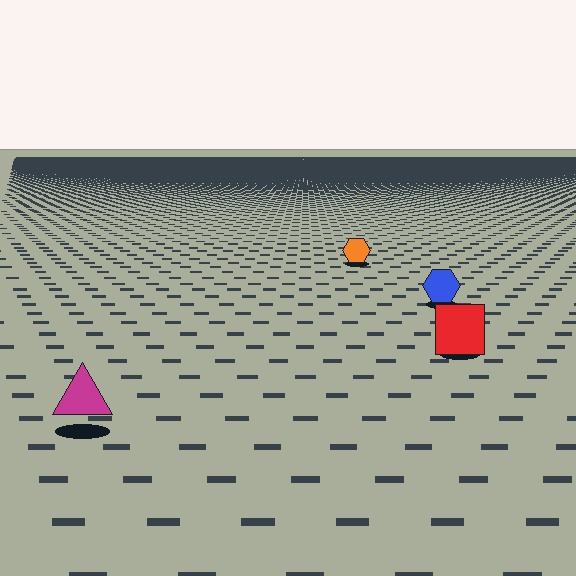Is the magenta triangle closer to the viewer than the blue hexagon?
Yes. The magenta triangle is closer — you can tell from the texture gradient: the ground texture is coarser near it.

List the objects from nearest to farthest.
From nearest to farthest: the magenta triangle, the red square, the blue hexagon, the orange hexagon.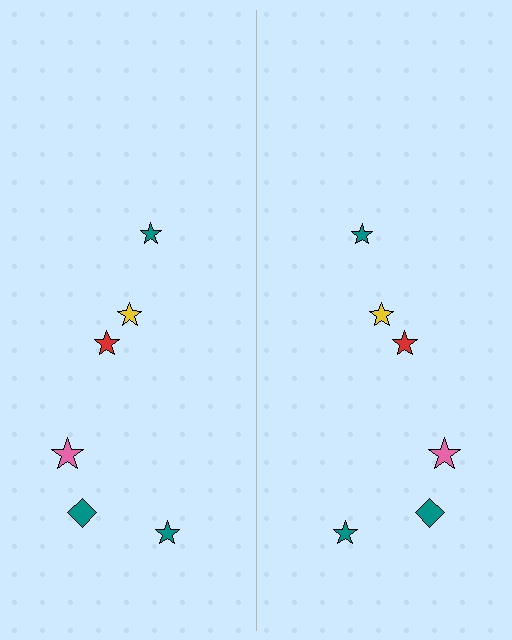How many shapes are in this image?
There are 12 shapes in this image.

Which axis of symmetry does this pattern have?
The pattern has a vertical axis of symmetry running through the center of the image.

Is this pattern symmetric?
Yes, this pattern has bilateral (reflection) symmetry.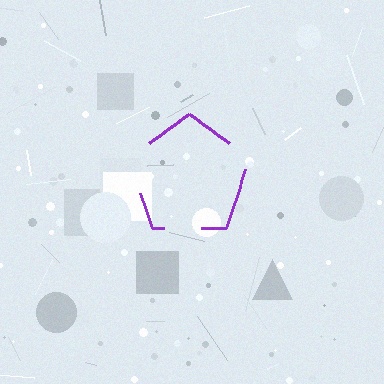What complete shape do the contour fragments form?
The contour fragments form a pentagon.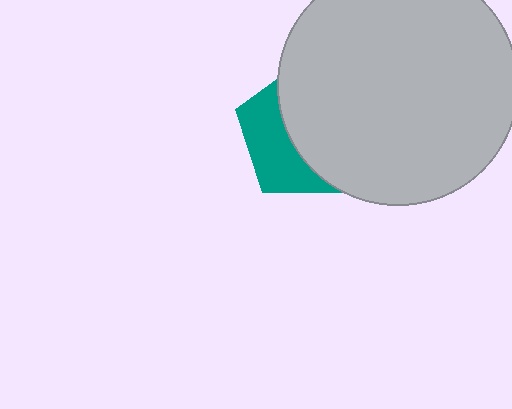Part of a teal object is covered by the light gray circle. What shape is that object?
It is a pentagon.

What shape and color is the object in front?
The object in front is a light gray circle.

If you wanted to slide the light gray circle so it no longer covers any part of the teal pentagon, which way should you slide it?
Slide it right — that is the most direct way to separate the two shapes.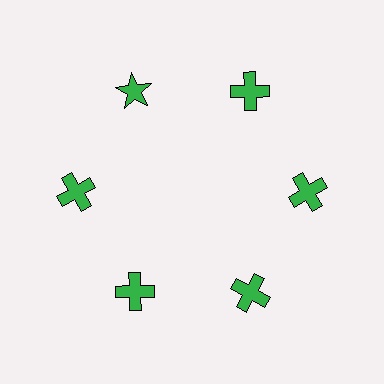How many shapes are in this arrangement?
There are 6 shapes arranged in a ring pattern.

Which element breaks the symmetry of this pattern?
The green star at roughly the 11 o'clock position breaks the symmetry. All other shapes are green crosses.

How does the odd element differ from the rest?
It has a different shape: star instead of cross.